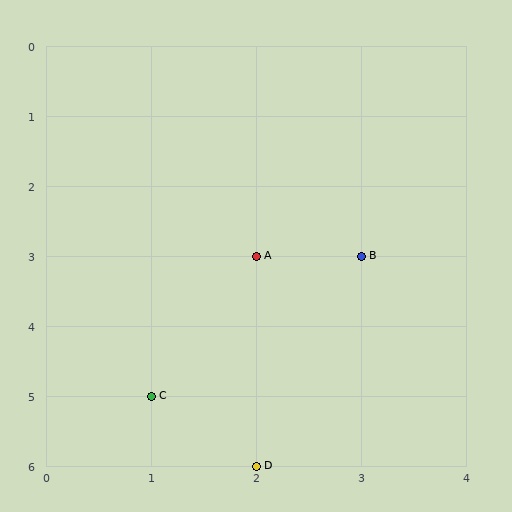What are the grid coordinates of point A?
Point A is at grid coordinates (2, 3).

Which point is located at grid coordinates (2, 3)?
Point A is at (2, 3).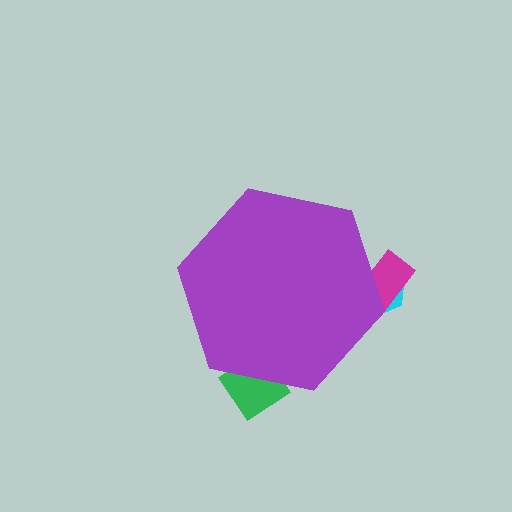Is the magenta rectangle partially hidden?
Yes, the magenta rectangle is partially hidden behind the purple hexagon.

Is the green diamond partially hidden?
Yes, the green diamond is partially hidden behind the purple hexagon.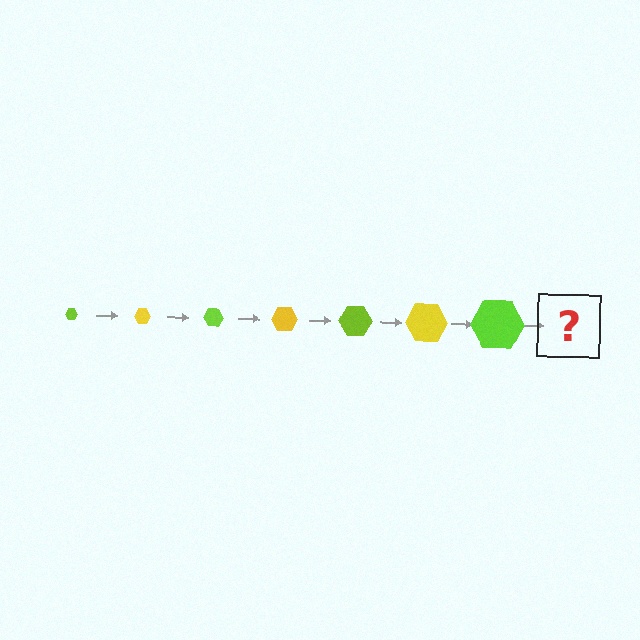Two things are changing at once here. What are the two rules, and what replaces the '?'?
The two rules are that the hexagon grows larger each step and the color cycles through lime and yellow. The '?' should be a yellow hexagon, larger than the previous one.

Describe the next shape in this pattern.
It should be a yellow hexagon, larger than the previous one.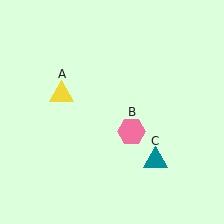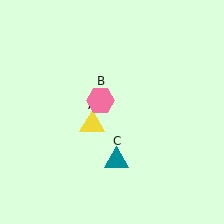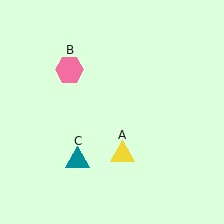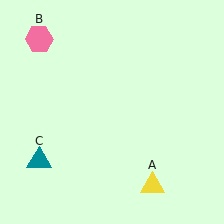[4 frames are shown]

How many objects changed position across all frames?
3 objects changed position: yellow triangle (object A), pink hexagon (object B), teal triangle (object C).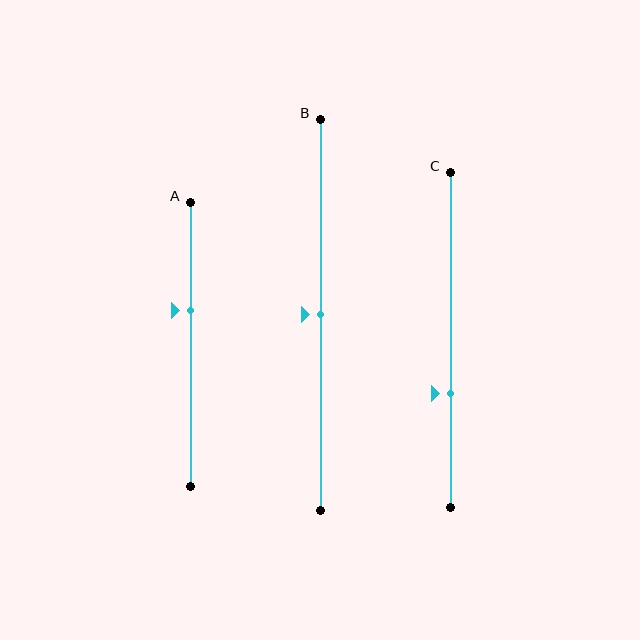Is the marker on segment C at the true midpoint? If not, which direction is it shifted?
No, the marker on segment C is shifted downward by about 16% of the segment length.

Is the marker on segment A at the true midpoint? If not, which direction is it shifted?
No, the marker on segment A is shifted upward by about 12% of the segment length.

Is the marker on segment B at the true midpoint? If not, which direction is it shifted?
Yes, the marker on segment B is at the true midpoint.